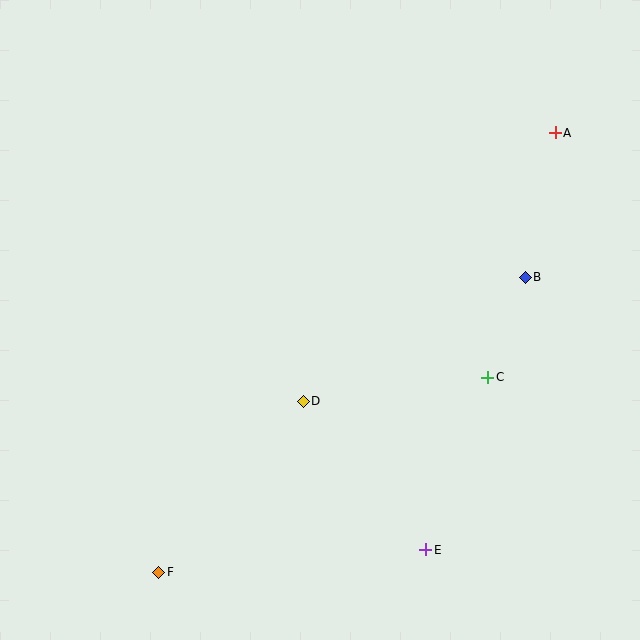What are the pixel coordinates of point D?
Point D is at (303, 401).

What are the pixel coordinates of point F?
Point F is at (159, 572).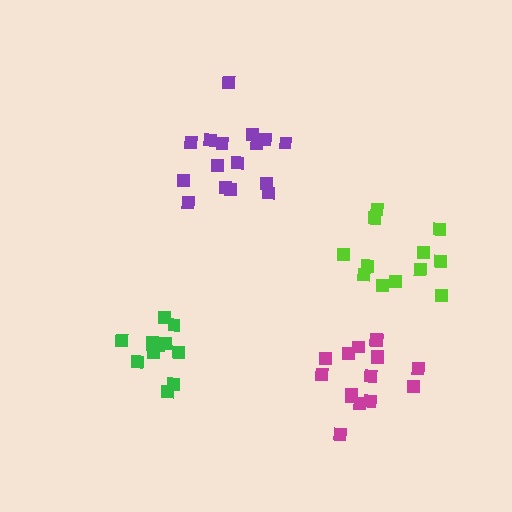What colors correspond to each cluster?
The clusters are colored: magenta, green, lime, purple.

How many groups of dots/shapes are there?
There are 4 groups.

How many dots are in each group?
Group 1: 16 dots, Group 2: 13 dots, Group 3: 12 dots, Group 4: 16 dots (57 total).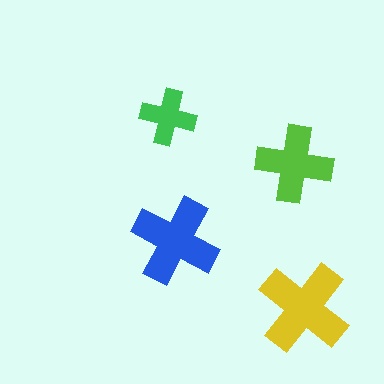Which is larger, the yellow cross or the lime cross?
The yellow one.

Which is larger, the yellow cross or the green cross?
The yellow one.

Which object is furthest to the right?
The yellow cross is rightmost.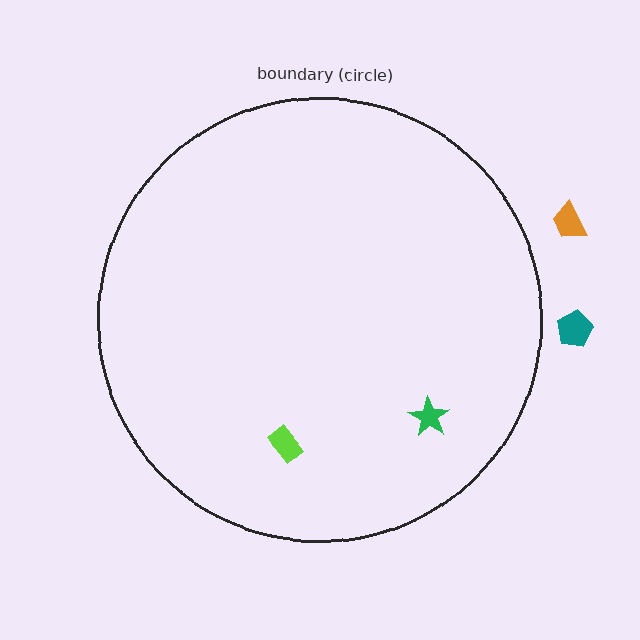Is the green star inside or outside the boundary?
Inside.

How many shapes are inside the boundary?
2 inside, 2 outside.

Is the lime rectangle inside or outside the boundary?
Inside.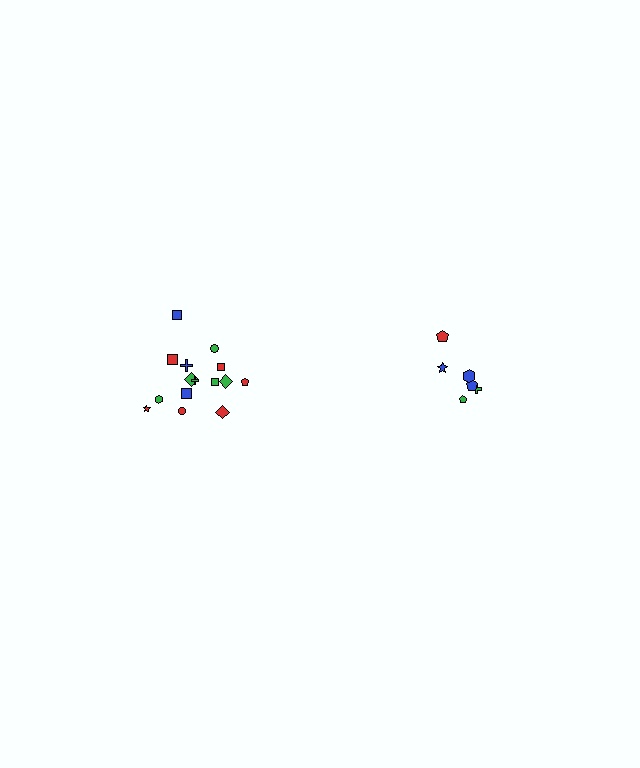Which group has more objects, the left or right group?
The left group.